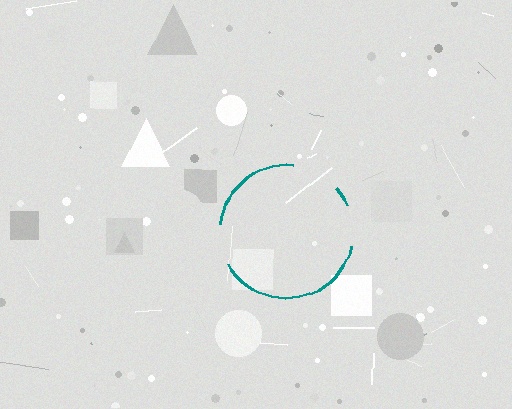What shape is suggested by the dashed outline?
The dashed outline suggests a circle.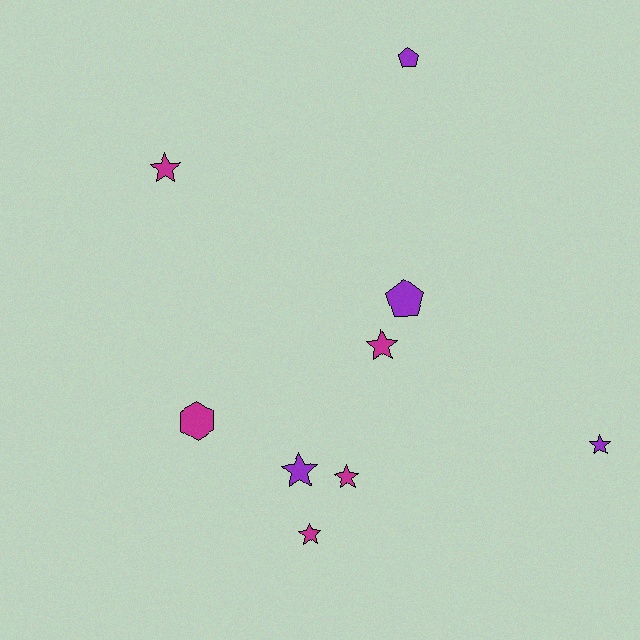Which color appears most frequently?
Magenta, with 5 objects.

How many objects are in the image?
There are 9 objects.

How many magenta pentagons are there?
There are no magenta pentagons.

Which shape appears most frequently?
Star, with 6 objects.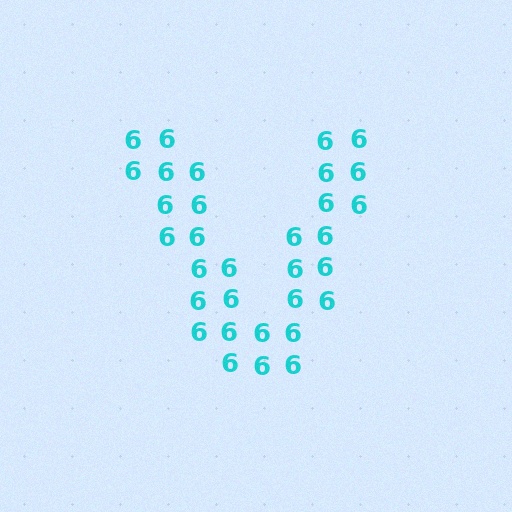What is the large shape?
The large shape is the letter V.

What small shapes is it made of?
It is made of small digit 6's.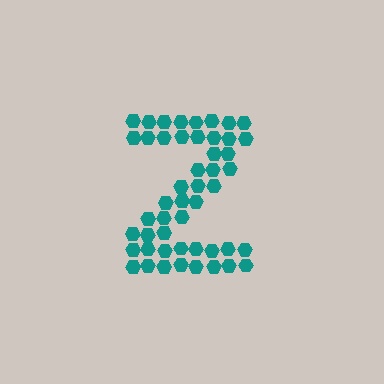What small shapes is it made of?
It is made of small hexagons.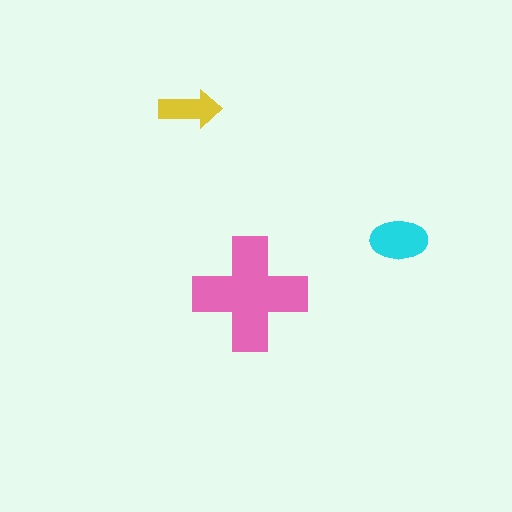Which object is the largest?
The pink cross.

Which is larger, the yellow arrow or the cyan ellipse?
The cyan ellipse.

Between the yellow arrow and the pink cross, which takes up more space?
The pink cross.